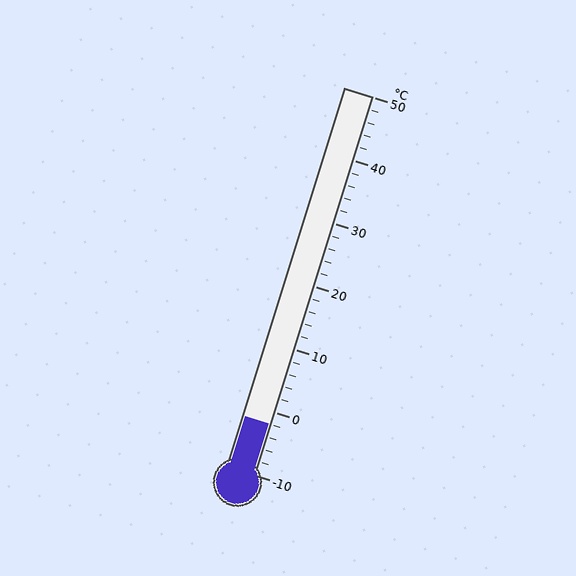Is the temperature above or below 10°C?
The temperature is below 10°C.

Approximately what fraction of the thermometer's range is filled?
The thermometer is filled to approximately 15% of its range.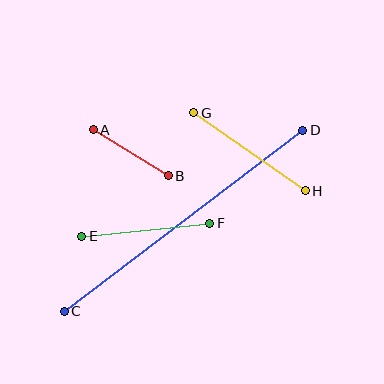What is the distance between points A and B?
The distance is approximately 88 pixels.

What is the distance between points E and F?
The distance is approximately 129 pixels.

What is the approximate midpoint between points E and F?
The midpoint is at approximately (146, 230) pixels.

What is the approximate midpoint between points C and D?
The midpoint is at approximately (183, 221) pixels.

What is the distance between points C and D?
The distance is approximately 299 pixels.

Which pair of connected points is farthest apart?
Points C and D are farthest apart.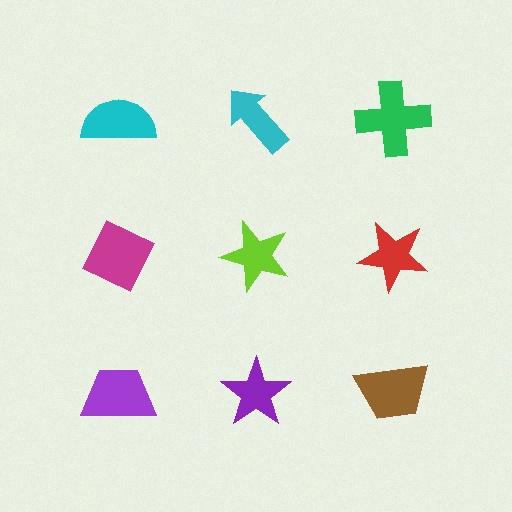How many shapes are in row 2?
3 shapes.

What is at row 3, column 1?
A purple trapezoid.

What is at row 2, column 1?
A magenta diamond.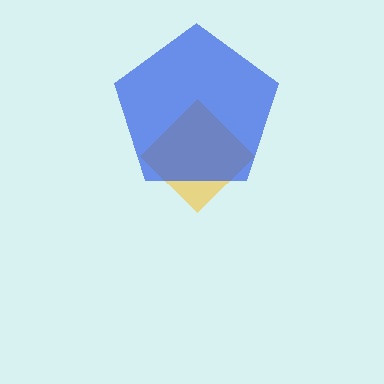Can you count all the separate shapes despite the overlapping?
Yes, there are 2 separate shapes.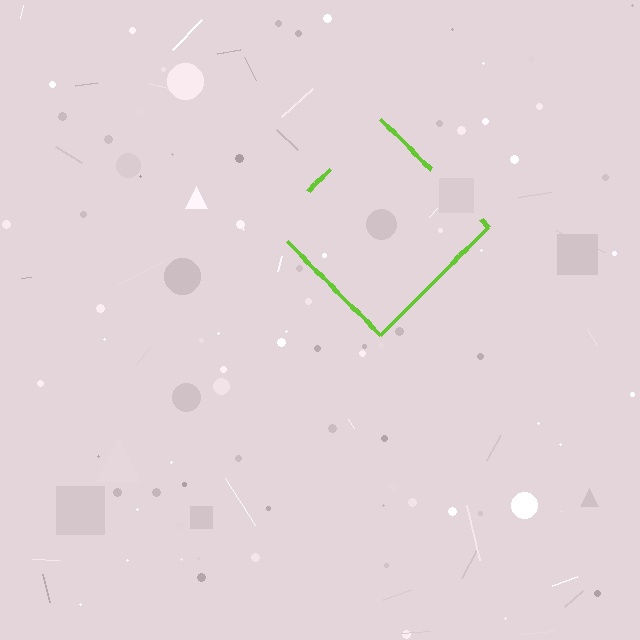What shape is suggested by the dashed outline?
The dashed outline suggests a diamond.